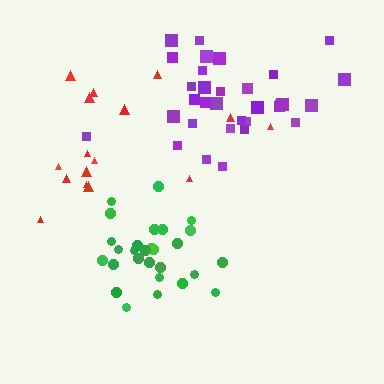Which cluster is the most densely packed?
Green.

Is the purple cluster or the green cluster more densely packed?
Green.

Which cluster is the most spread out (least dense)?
Red.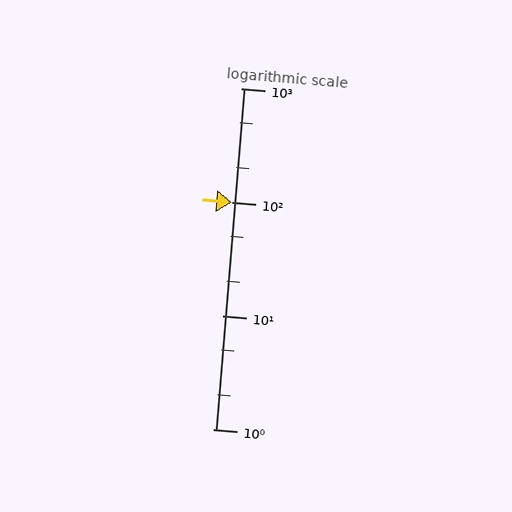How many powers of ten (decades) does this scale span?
The scale spans 3 decades, from 1 to 1000.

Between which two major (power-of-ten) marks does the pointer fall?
The pointer is between 100 and 1000.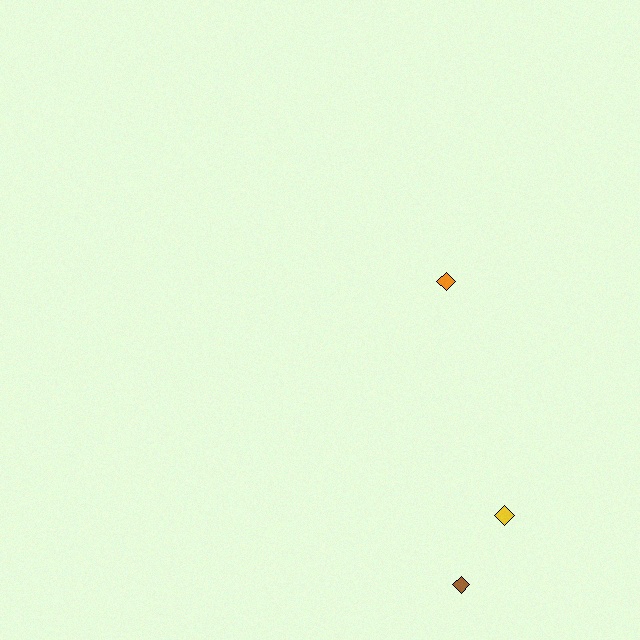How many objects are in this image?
There are 3 objects.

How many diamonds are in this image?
There are 3 diamonds.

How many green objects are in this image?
There are no green objects.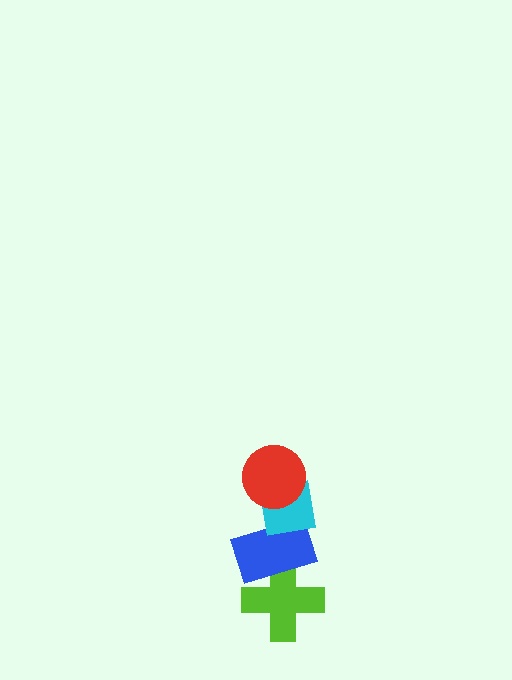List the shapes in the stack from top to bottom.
From top to bottom: the red circle, the cyan square, the blue rectangle, the lime cross.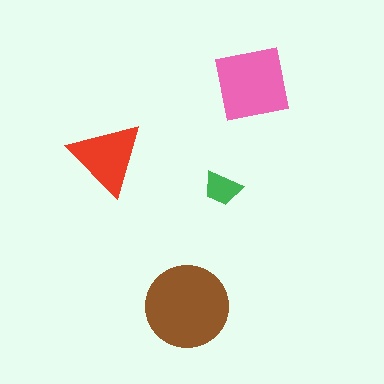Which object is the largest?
The brown circle.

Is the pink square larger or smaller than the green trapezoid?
Larger.